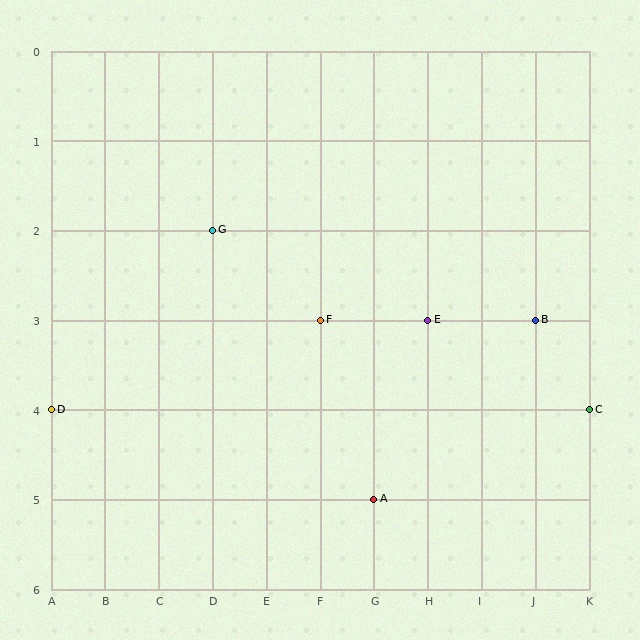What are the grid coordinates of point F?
Point F is at grid coordinates (F, 3).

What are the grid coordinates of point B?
Point B is at grid coordinates (J, 3).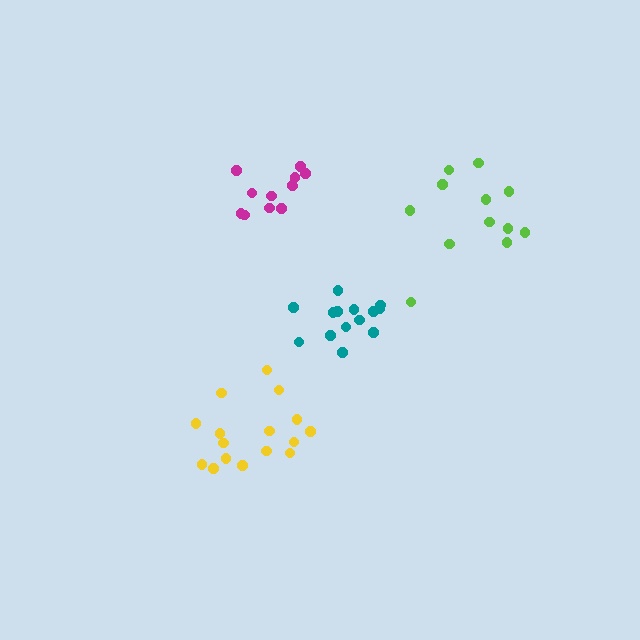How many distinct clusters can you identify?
There are 4 distinct clusters.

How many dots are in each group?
Group 1: 16 dots, Group 2: 12 dots, Group 3: 12 dots, Group 4: 14 dots (54 total).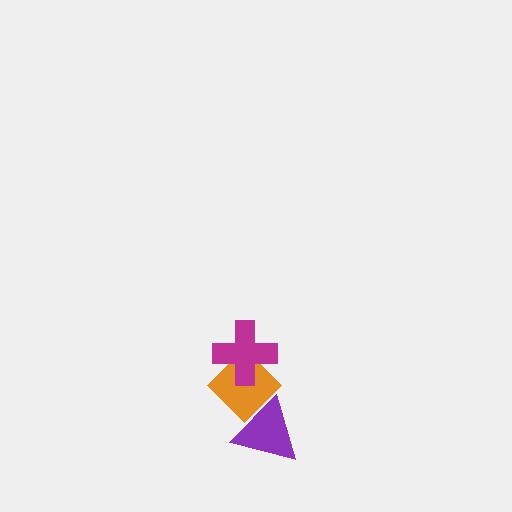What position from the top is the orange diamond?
The orange diamond is 2nd from the top.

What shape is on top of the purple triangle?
The orange diamond is on top of the purple triangle.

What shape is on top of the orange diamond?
The magenta cross is on top of the orange diamond.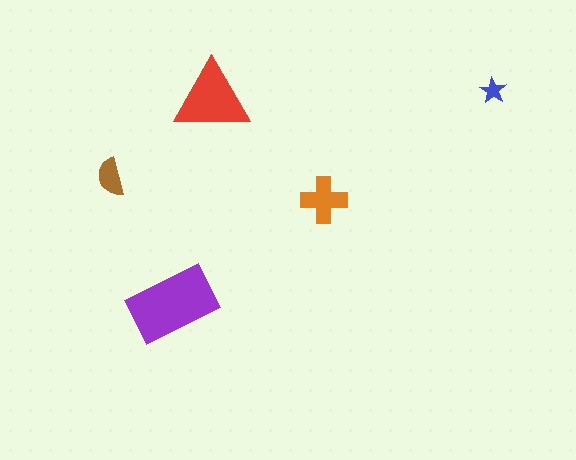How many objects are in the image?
There are 5 objects in the image.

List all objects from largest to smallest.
The purple rectangle, the red triangle, the orange cross, the brown semicircle, the blue star.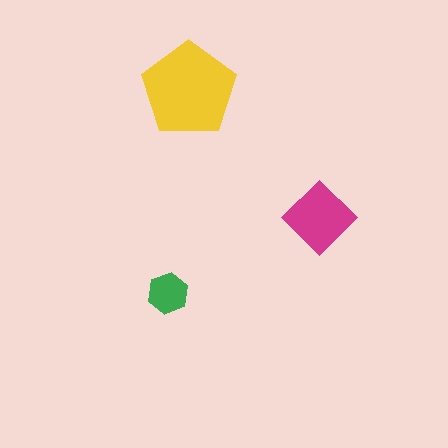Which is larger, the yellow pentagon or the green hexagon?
The yellow pentagon.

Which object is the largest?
The yellow pentagon.